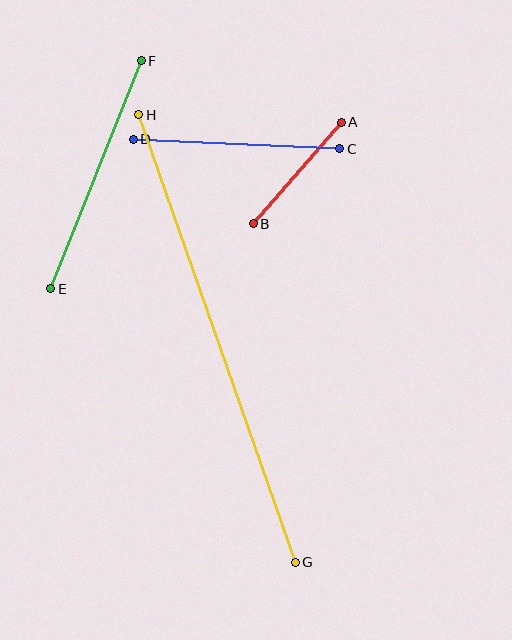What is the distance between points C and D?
The distance is approximately 206 pixels.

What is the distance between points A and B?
The distance is approximately 135 pixels.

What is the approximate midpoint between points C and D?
The midpoint is at approximately (237, 144) pixels.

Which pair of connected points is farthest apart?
Points G and H are farthest apart.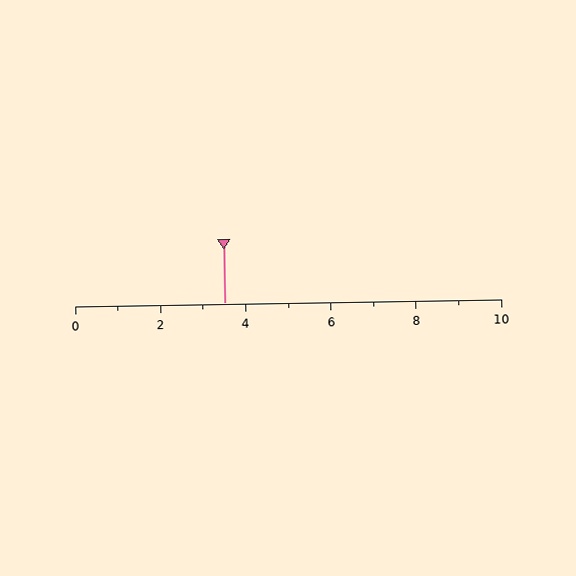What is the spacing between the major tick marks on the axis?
The major ticks are spaced 2 apart.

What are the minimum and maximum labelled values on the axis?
The axis runs from 0 to 10.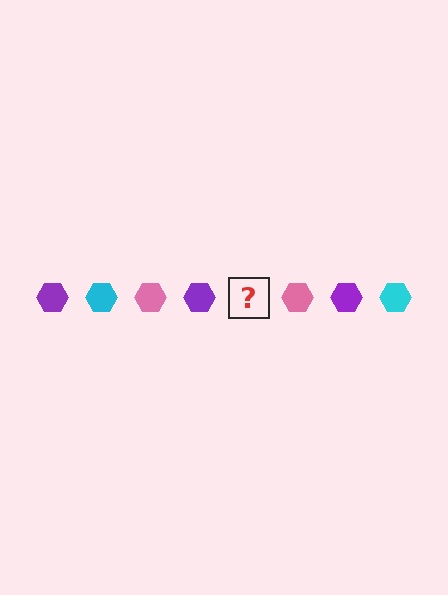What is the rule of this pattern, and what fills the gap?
The rule is that the pattern cycles through purple, cyan, pink hexagons. The gap should be filled with a cyan hexagon.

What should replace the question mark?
The question mark should be replaced with a cyan hexagon.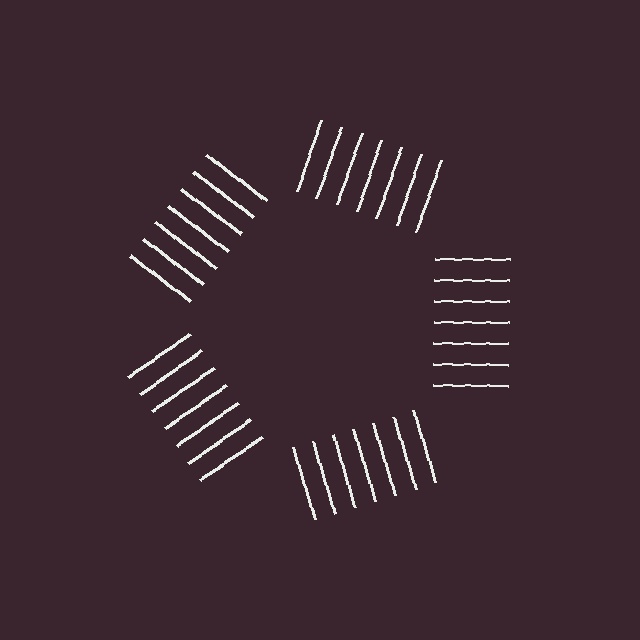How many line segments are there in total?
35 — 7 along each of the 5 edges.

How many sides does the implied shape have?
5 sides — the line-ends trace a pentagon.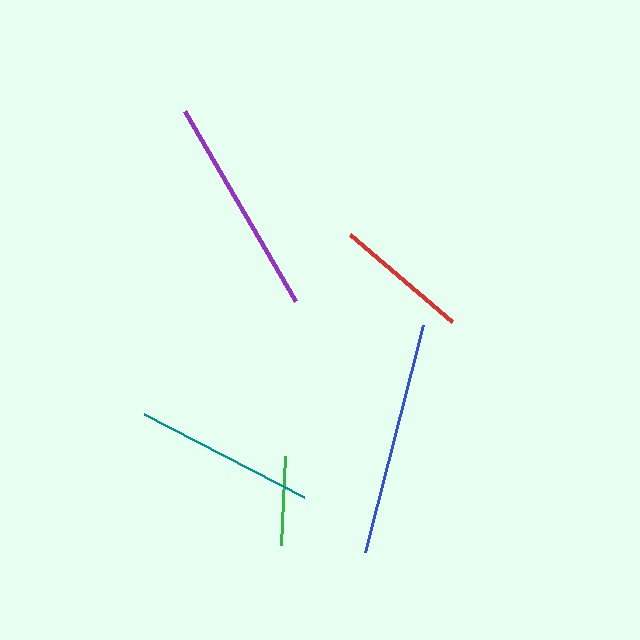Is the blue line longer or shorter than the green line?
The blue line is longer than the green line.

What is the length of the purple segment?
The purple segment is approximately 220 pixels long.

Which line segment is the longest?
The blue line is the longest at approximately 234 pixels.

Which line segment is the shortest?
The green line is the shortest at approximately 89 pixels.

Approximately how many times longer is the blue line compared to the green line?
The blue line is approximately 2.6 times the length of the green line.